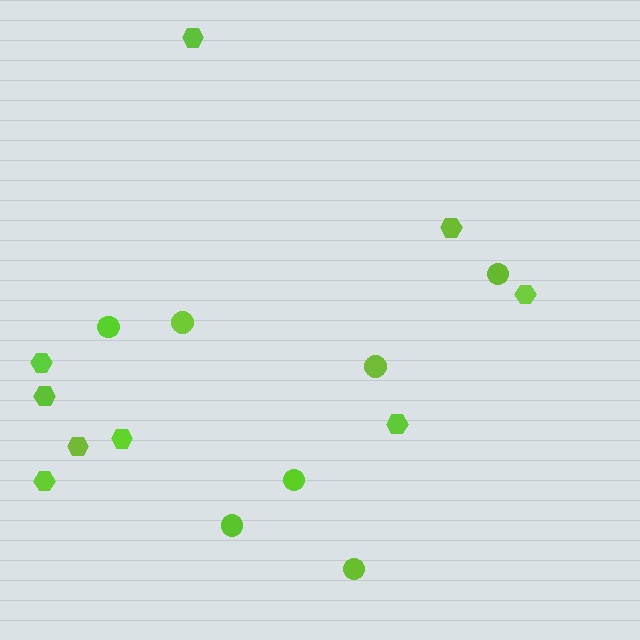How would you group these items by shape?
There are 2 groups: one group of hexagons (9) and one group of circles (7).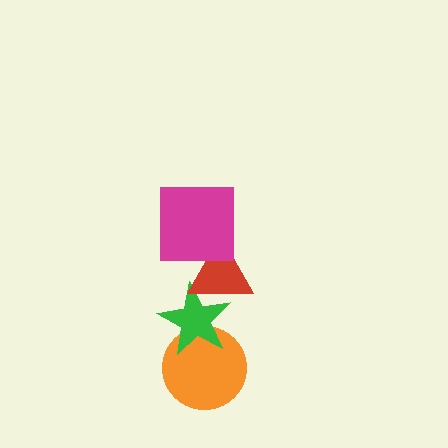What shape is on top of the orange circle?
The green star is on top of the orange circle.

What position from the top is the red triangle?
The red triangle is 2nd from the top.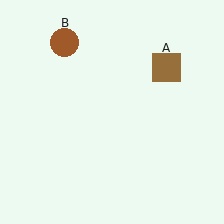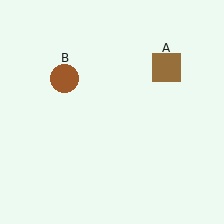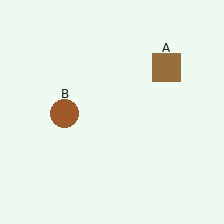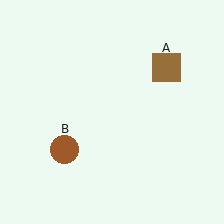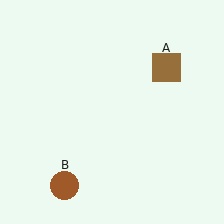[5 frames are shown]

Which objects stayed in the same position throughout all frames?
Brown square (object A) remained stationary.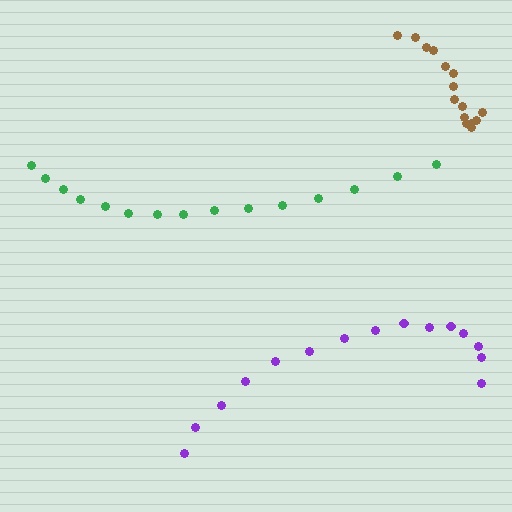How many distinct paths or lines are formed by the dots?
There are 3 distinct paths.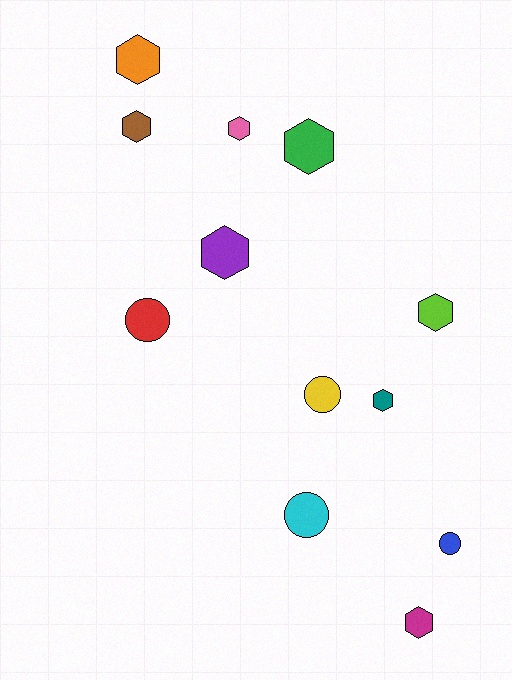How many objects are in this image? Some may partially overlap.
There are 12 objects.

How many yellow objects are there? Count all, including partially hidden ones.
There is 1 yellow object.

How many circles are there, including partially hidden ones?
There are 4 circles.